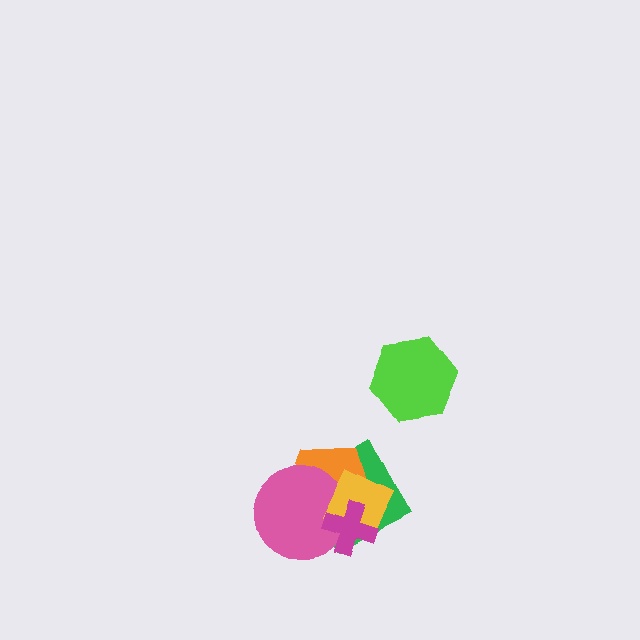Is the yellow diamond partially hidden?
Yes, it is partially covered by another shape.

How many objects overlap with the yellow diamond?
4 objects overlap with the yellow diamond.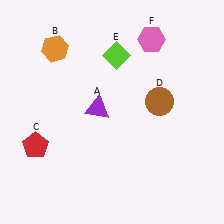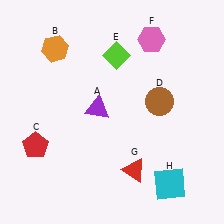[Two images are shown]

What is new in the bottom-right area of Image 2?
A red triangle (G) was added in the bottom-right area of Image 2.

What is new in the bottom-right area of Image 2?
A cyan square (H) was added in the bottom-right area of Image 2.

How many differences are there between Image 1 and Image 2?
There are 2 differences between the two images.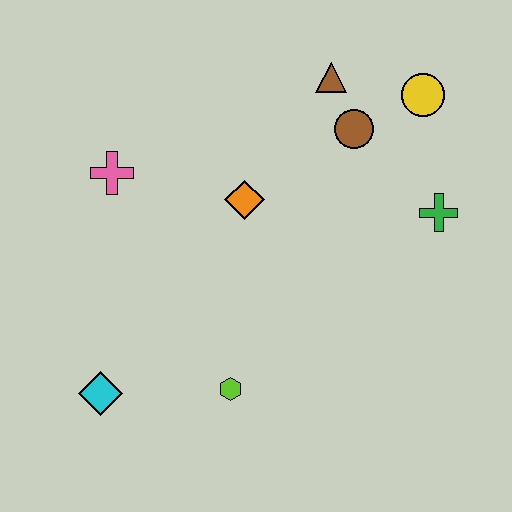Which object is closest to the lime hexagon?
The cyan diamond is closest to the lime hexagon.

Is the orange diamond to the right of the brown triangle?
No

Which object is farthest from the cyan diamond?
The yellow circle is farthest from the cyan diamond.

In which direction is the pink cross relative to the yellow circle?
The pink cross is to the left of the yellow circle.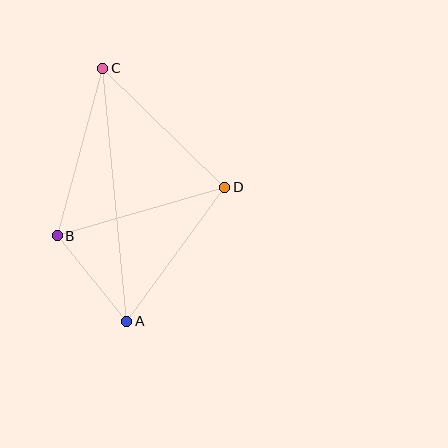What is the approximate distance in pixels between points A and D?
The distance between A and D is approximately 166 pixels.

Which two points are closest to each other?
Points A and B are closest to each other.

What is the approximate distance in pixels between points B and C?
The distance between B and C is approximately 174 pixels.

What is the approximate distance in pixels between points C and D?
The distance between C and D is approximately 170 pixels.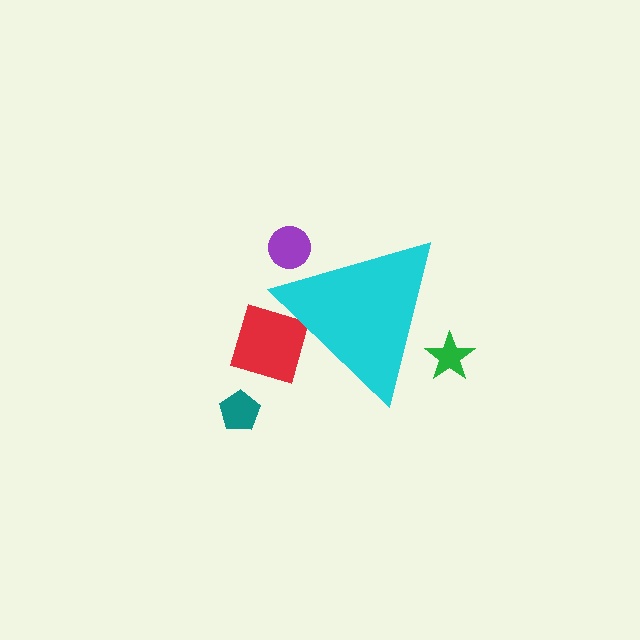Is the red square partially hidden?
Yes, the red square is partially hidden behind the cyan triangle.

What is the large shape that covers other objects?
A cyan triangle.